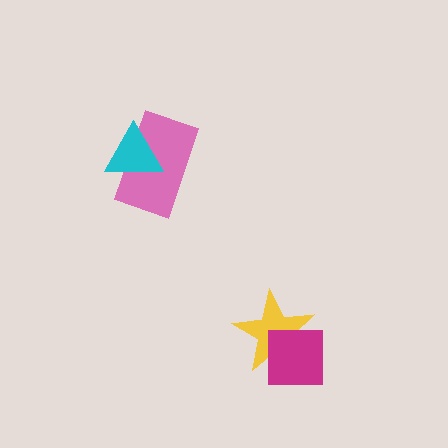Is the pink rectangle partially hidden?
Yes, it is partially covered by another shape.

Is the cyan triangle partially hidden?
No, no other shape covers it.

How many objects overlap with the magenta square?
1 object overlaps with the magenta square.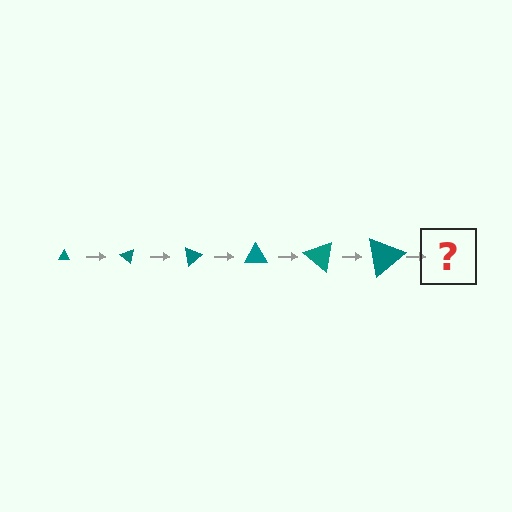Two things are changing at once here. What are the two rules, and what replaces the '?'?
The two rules are that the triangle grows larger each step and it rotates 40 degrees each step. The '?' should be a triangle, larger than the previous one and rotated 240 degrees from the start.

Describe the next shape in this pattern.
It should be a triangle, larger than the previous one and rotated 240 degrees from the start.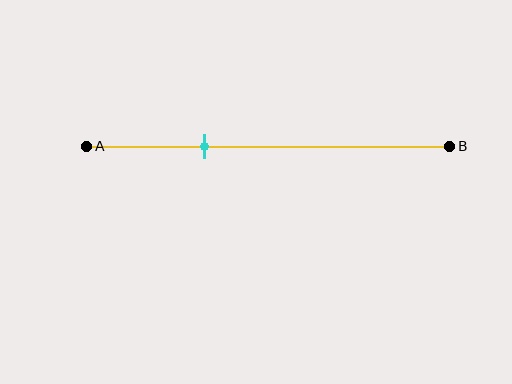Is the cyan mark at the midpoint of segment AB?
No, the mark is at about 35% from A, not at the 50% midpoint.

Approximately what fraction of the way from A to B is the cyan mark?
The cyan mark is approximately 35% of the way from A to B.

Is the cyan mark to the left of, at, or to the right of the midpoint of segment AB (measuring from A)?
The cyan mark is to the left of the midpoint of segment AB.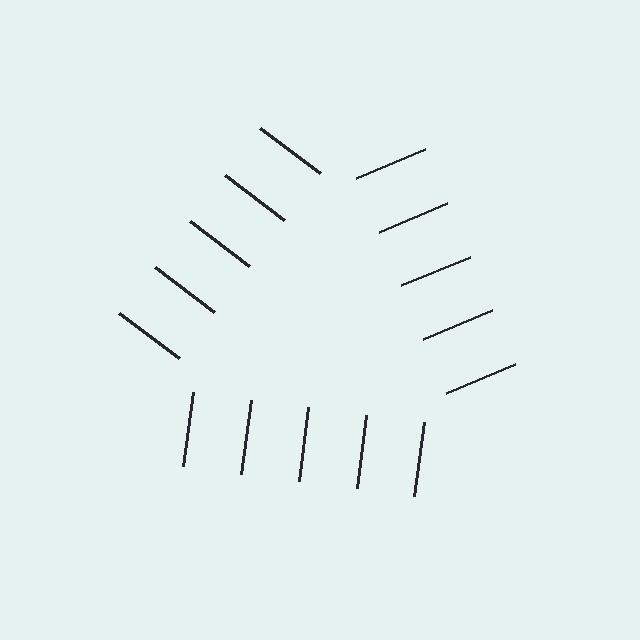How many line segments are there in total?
15 — 5 along each of the 3 edges.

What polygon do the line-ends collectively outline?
An illusory triangle — the line segments terminate on its edges but no continuous stroke is drawn.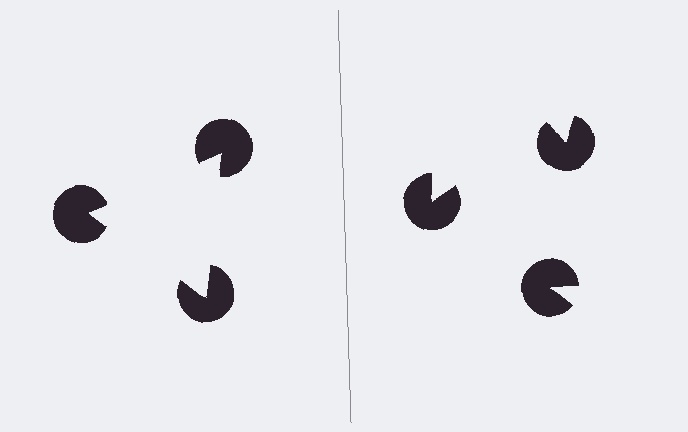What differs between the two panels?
The pac-man discs are positioned identically on both sides; only the wedge orientations differ. On the left they align to a triangle; on the right they are misaligned.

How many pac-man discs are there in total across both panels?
6 — 3 on each side.